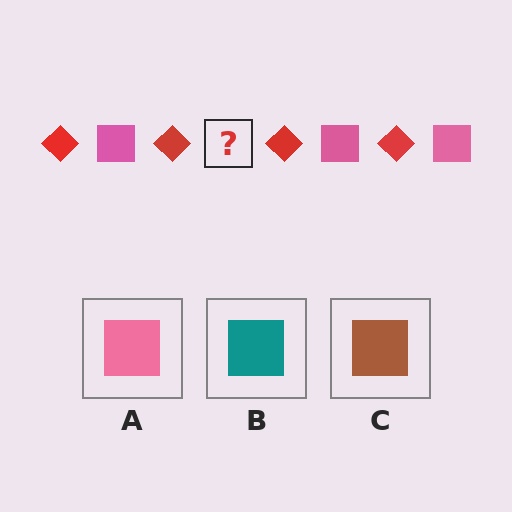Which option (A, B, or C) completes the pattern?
A.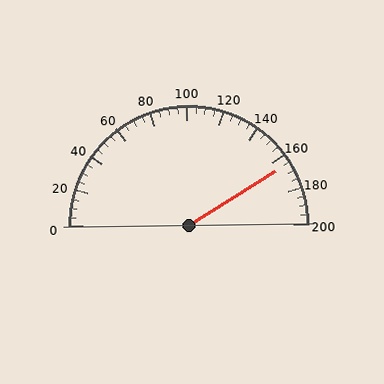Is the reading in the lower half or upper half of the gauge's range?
The reading is in the upper half of the range (0 to 200).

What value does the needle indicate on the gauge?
The needle indicates approximately 165.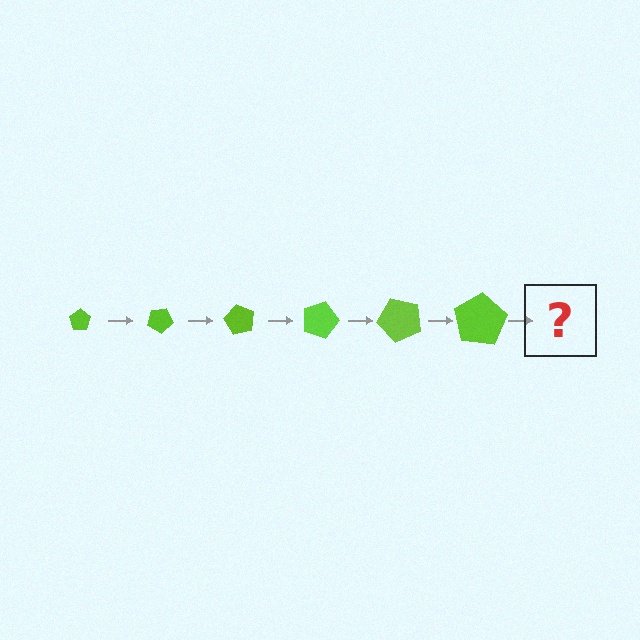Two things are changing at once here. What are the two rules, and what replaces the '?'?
The two rules are that the pentagon grows larger each step and it rotates 30 degrees each step. The '?' should be a pentagon, larger than the previous one and rotated 180 degrees from the start.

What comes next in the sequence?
The next element should be a pentagon, larger than the previous one and rotated 180 degrees from the start.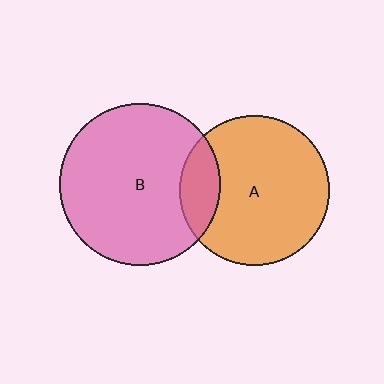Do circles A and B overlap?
Yes.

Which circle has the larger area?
Circle B (pink).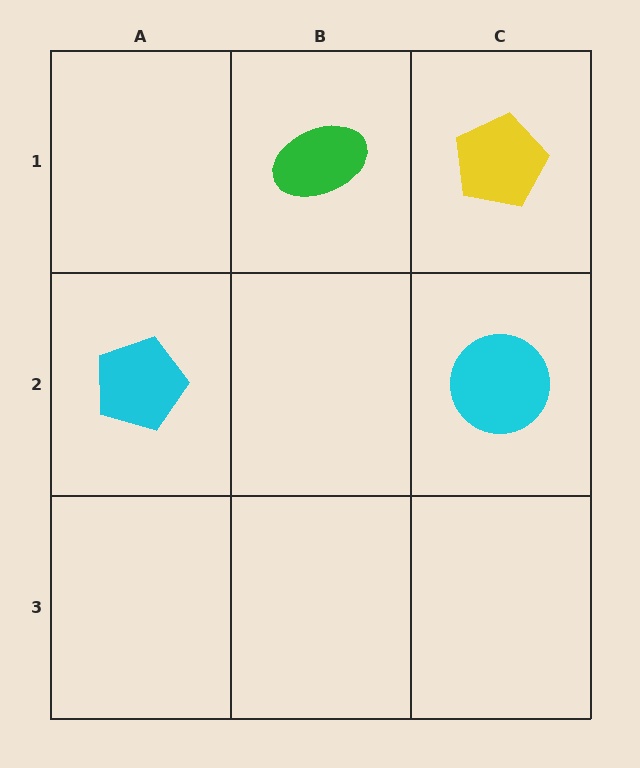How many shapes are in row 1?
2 shapes.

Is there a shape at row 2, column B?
No, that cell is empty.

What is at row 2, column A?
A cyan pentagon.